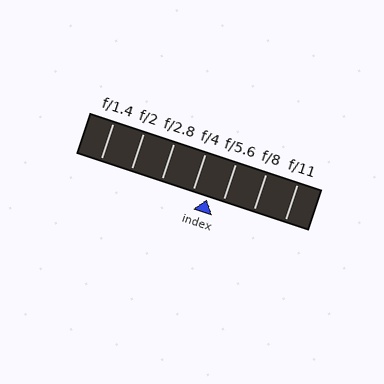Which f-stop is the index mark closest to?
The index mark is closest to f/5.6.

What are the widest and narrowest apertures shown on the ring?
The widest aperture shown is f/1.4 and the narrowest is f/11.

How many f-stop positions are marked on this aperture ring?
There are 7 f-stop positions marked.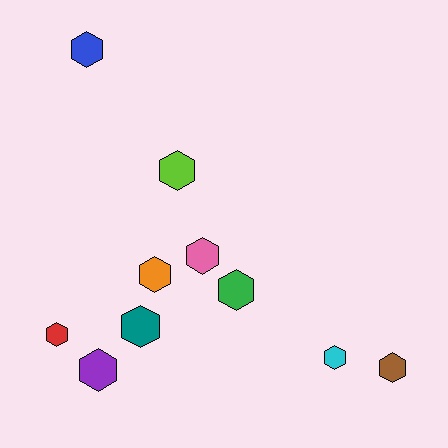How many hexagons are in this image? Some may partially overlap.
There are 10 hexagons.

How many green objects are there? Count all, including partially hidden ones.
There is 1 green object.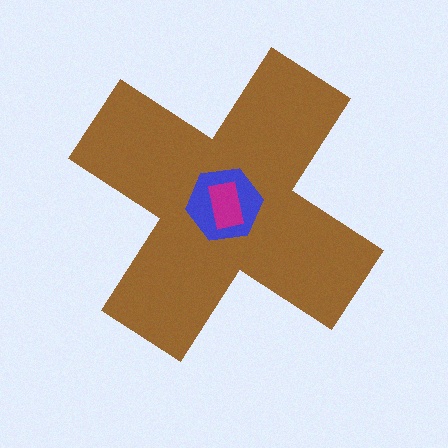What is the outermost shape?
The brown cross.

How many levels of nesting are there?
3.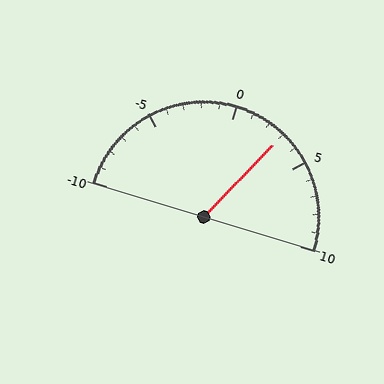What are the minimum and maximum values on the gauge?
The gauge ranges from -10 to 10.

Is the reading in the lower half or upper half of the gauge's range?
The reading is in the upper half of the range (-10 to 10).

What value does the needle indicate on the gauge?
The needle indicates approximately 3.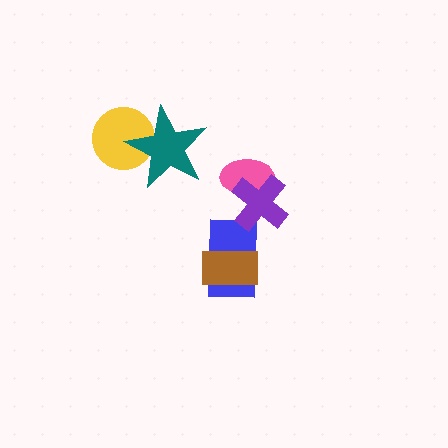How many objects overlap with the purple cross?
1 object overlaps with the purple cross.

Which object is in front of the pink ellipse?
The purple cross is in front of the pink ellipse.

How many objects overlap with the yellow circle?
1 object overlaps with the yellow circle.